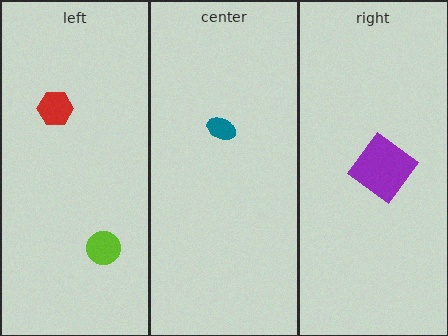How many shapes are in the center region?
1.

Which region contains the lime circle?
The left region.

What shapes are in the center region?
The teal ellipse.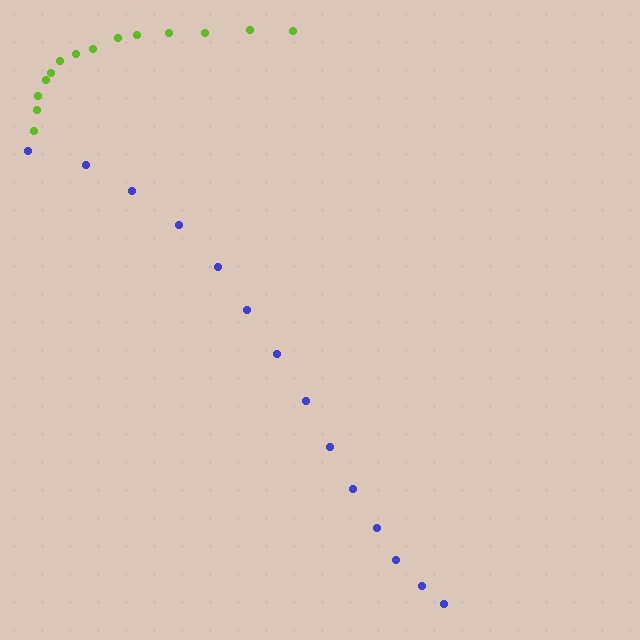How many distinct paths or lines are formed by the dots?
There are 2 distinct paths.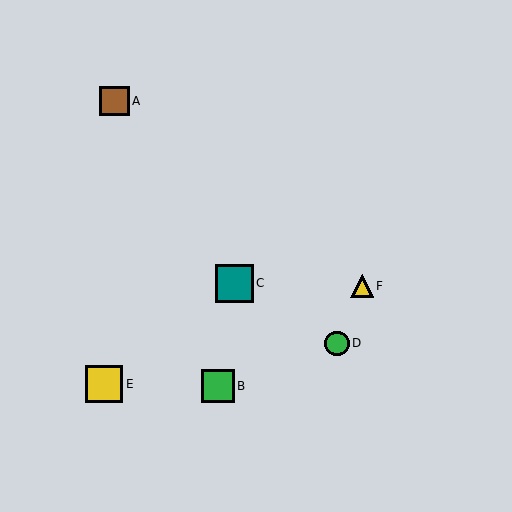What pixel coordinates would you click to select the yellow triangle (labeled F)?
Click at (362, 286) to select the yellow triangle F.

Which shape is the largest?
The teal square (labeled C) is the largest.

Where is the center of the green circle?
The center of the green circle is at (337, 343).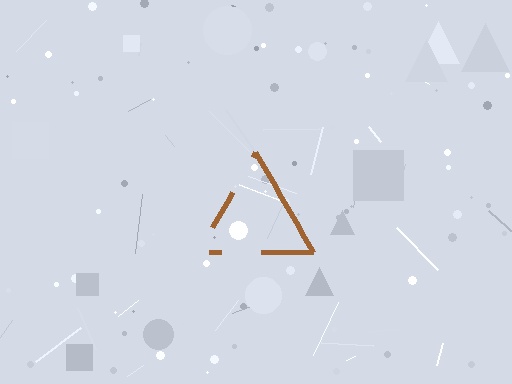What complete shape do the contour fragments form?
The contour fragments form a triangle.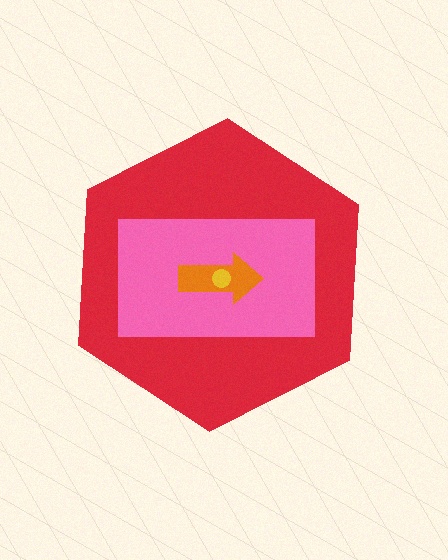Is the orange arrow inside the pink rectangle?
Yes.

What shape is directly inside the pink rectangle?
The orange arrow.